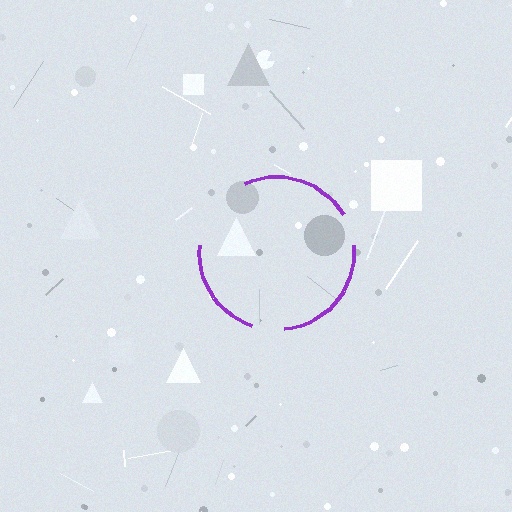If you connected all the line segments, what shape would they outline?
They would outline a circle.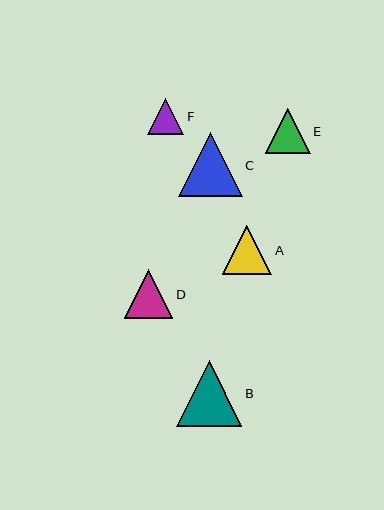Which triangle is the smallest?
Triangle F is the smallest with a size of approximately 37 pixels.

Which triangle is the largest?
Triangle B is the largest with a size of approximately 65 pixels.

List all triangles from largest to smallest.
From largest to smallest: B, C, A, D, E, F.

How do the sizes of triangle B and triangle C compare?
Triangle B and triangle C are approximately the same size.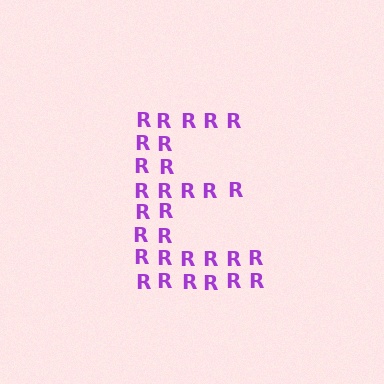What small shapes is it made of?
It is made of small letter R's.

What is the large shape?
The large shape is the letter E.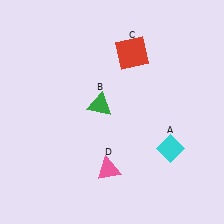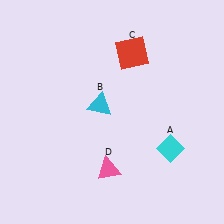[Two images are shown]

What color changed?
The triangle (B) changed from green in Image 1 to cyan in Image 2.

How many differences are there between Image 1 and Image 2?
There is 1 difference between the two images.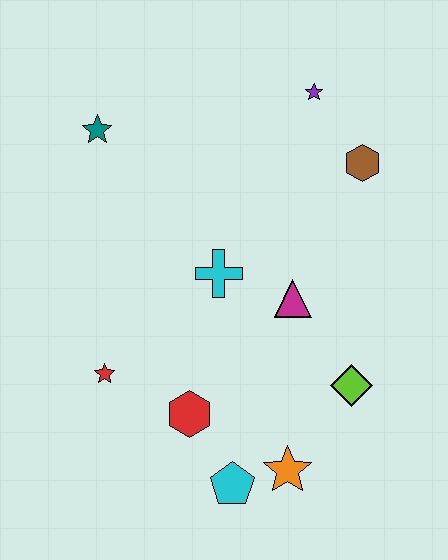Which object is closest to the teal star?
The cyan cross is closest to the teal star.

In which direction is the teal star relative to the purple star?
The teal star is to the left of the purple star.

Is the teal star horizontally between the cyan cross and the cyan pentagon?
No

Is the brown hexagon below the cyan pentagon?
No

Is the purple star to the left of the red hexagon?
No